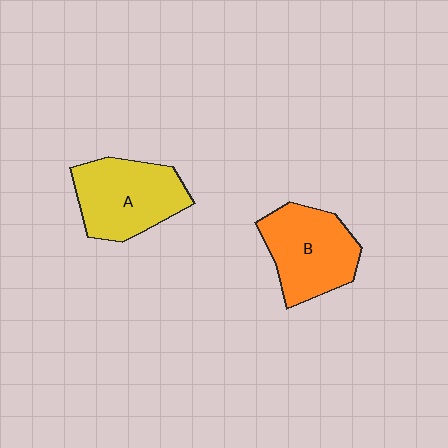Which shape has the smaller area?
Shape B (orange).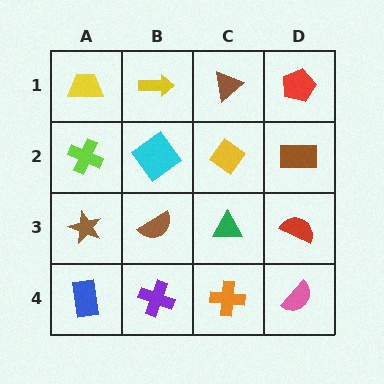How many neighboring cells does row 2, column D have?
3.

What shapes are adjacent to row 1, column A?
A lime cross (row 2, column A), a yellow arrow (row 1, column B).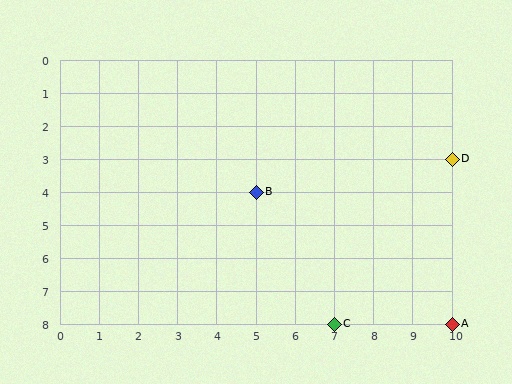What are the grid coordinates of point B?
Point B is at grid coordinates (5, 4).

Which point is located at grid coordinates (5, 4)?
Point B is at (5, 4).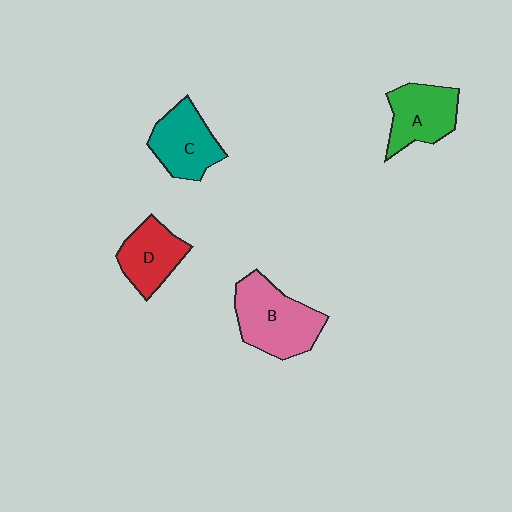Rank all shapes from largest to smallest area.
From largest to smallest: B (pink), C (teal), A (green), D (red).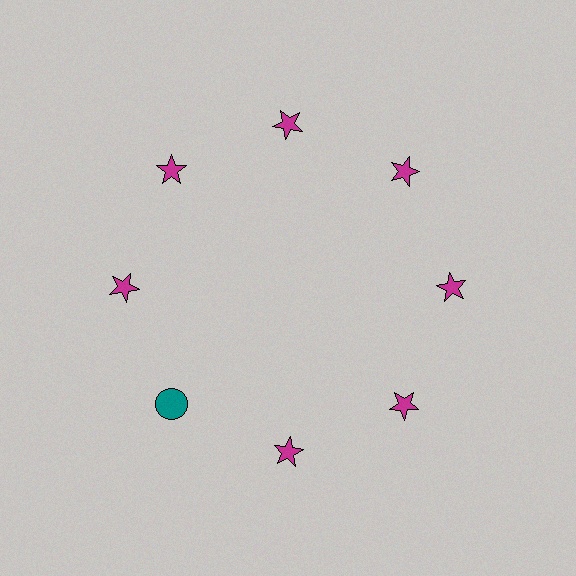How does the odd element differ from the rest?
It differs in both color (teal instead of magenta) and shape (circle instead of star).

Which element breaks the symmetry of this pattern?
The teal circle at roughly the 8 o'clock position breaks the symmetry. All other shapes are magenta stars.